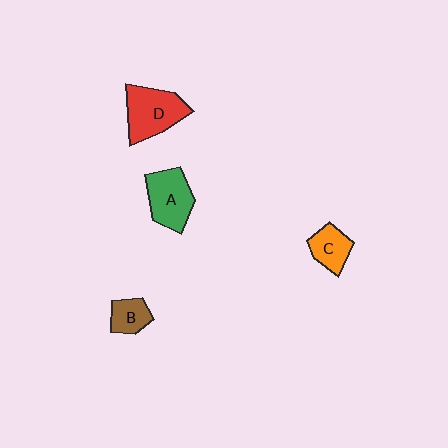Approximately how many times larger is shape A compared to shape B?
Approximately 1.8 times.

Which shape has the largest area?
Shape D (red).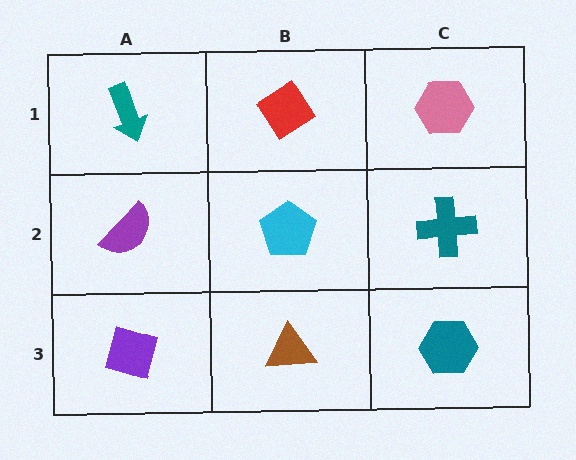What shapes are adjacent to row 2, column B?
A red diamond (row 1, column B), a brown triangle (row 3, column B), a purple semicircle (row 2, column A), a teal cross (row 2, column C).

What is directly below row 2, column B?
A brown triangle.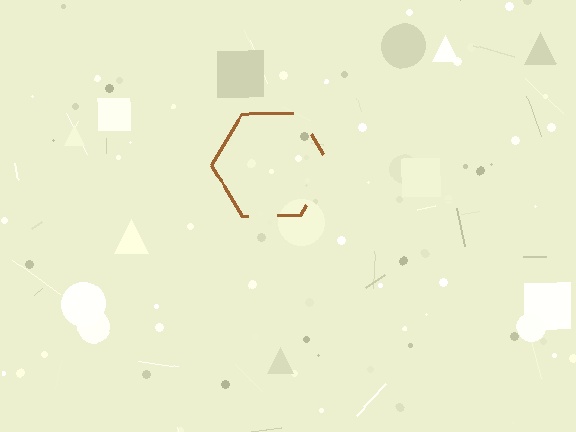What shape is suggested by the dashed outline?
The dashed outline suggests a hexagon.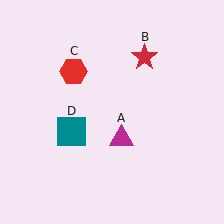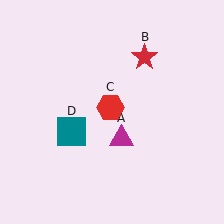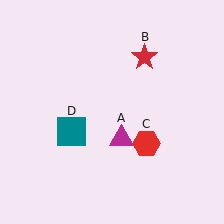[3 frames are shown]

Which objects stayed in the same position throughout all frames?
Magenta triangle (object A) and red star (object B) and teal square (object D) remained stationary.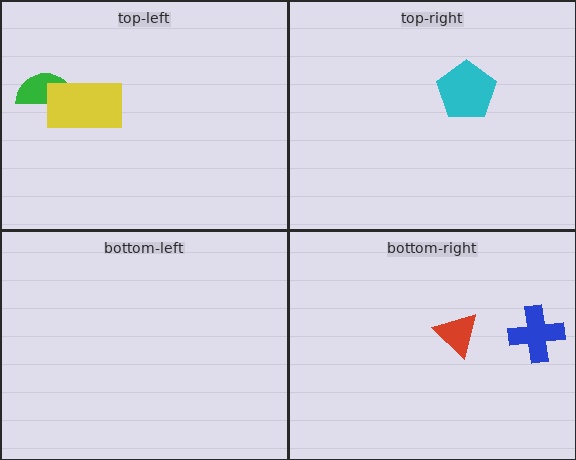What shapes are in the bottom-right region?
The red triangle, the blue cross.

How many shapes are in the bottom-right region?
2.